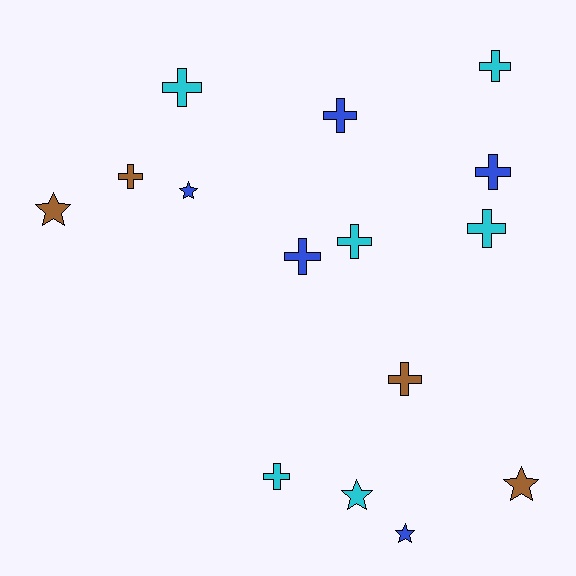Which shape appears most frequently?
Cross, with 10 objects.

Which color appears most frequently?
Cyan, with 6 objects.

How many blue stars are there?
There are 2 blue stars.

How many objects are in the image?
There are 15 objects.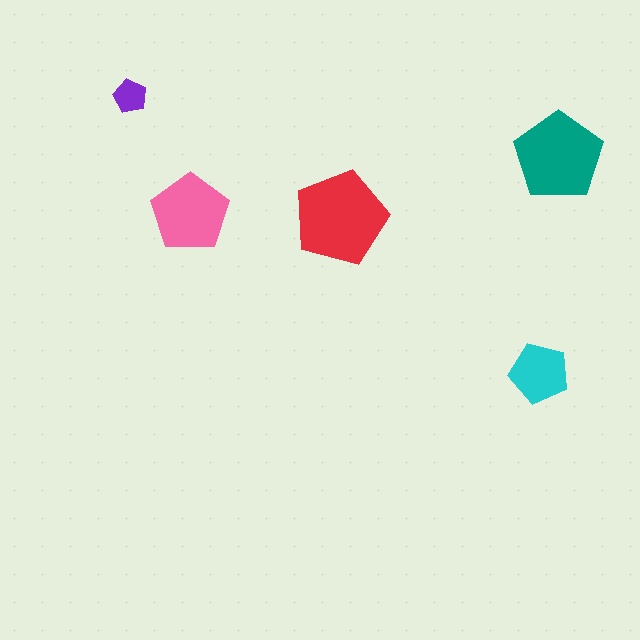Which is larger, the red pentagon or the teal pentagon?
The red one.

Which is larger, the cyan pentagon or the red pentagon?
The red one.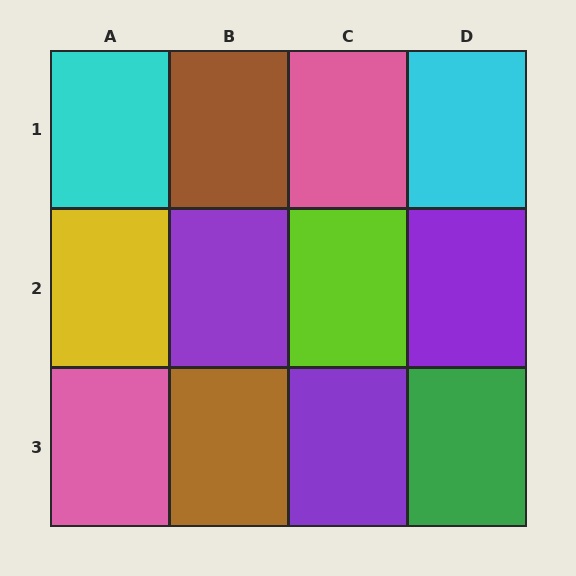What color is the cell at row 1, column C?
Pink.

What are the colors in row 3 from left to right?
Pink, brown, purple, green.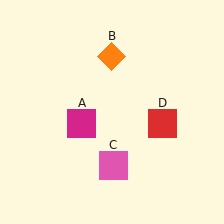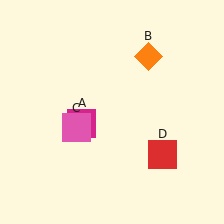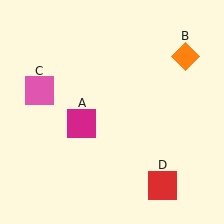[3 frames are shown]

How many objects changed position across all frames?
3 objects changed position: orange diamond (object B), pink square (object C), red square (object D).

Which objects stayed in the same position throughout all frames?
Magenta square (object A) remained stationary.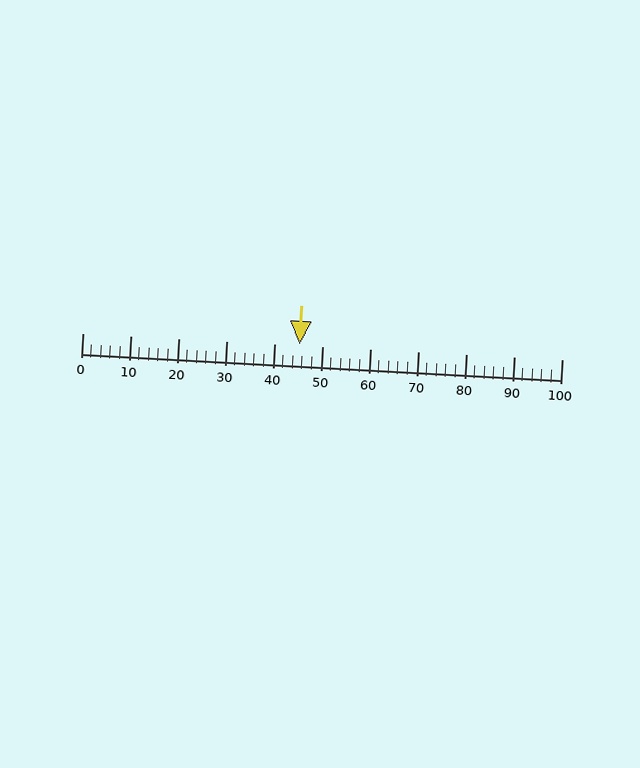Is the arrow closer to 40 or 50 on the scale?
The arrow is closer to 50.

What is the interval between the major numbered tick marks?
The major tick marks are spaced 10 units apart.